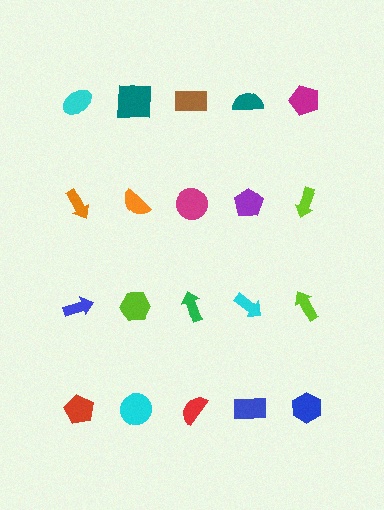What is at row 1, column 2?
A teal square.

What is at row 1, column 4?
A teal semicircle.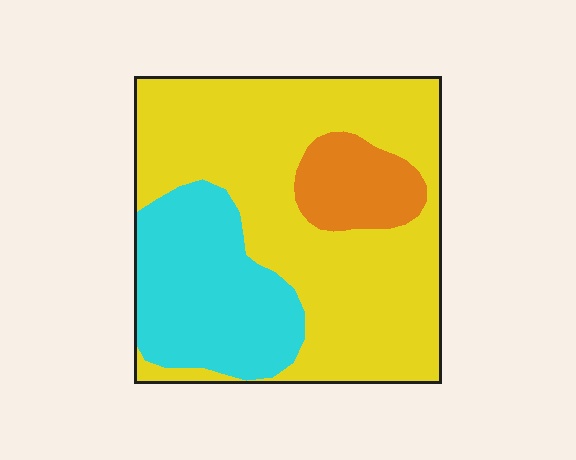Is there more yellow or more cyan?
Yellow.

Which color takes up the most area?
Yellow, at roughly 65%.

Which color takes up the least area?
Orange, at roughly 10%.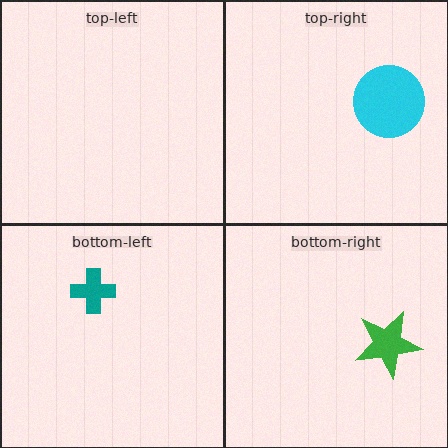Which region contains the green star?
The bottom-right region.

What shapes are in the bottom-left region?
The teal cross.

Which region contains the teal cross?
The bottom-left region.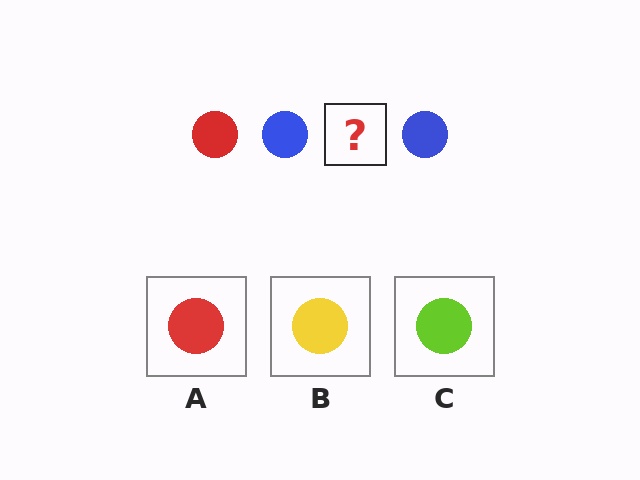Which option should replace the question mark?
Option A.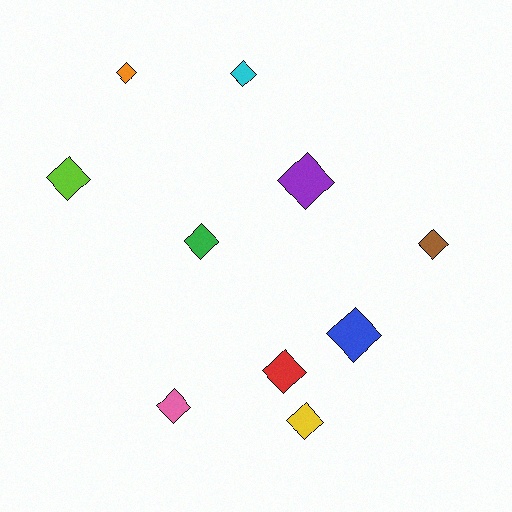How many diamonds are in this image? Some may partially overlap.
There are 10 diamonds.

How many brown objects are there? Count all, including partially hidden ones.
There is 1 brown object.